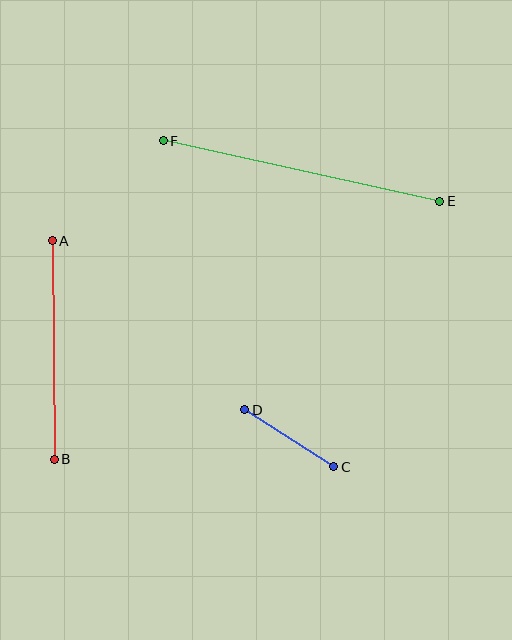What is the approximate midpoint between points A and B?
The midpoint is at approximately (53, 350) pixels.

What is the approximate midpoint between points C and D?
The midpoint is at approximately (289, 438) pixels.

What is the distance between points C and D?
The distance is approximately 106 pixels.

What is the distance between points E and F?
The distance is approximately 283 pixels.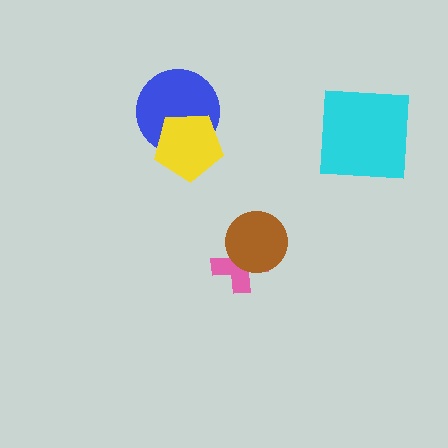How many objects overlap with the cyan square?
0 objects overlap with the cyan square.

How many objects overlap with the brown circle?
1 object overlaps with the brown circle.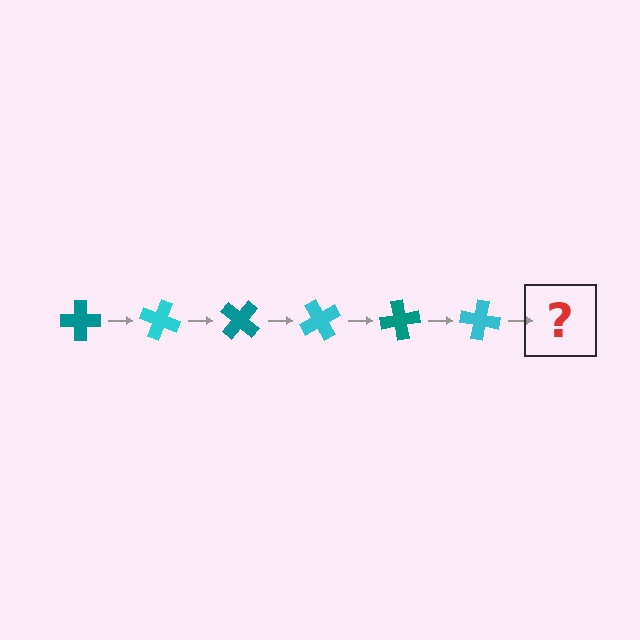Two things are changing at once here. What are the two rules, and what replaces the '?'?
The two rules are that it rotates 20 degrees each step and the color cycles through teal and cyan. The '?' should be a teal cross, rotated 120 degrees from the start.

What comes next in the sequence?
The next element should be a teal cross, rotated 120 degrees from the start.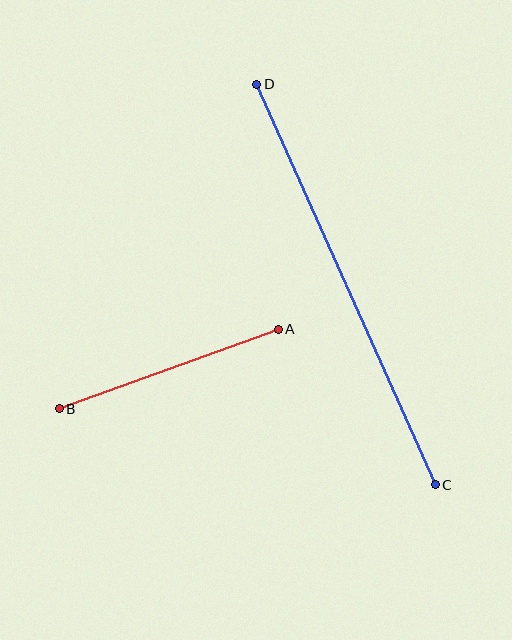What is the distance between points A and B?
The distance is approximately 233 pixels.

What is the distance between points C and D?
The distance is approximately 438 pixels.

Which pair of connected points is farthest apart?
Points C and D are farthest apart.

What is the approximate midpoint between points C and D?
The midpoint is at approximately (346, 285) pixels.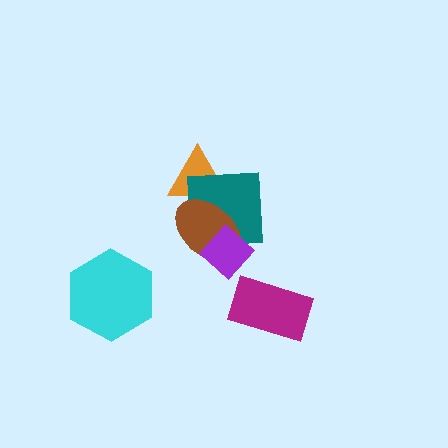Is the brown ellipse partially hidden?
Yes, it is partially covered by another shape.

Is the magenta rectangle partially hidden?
No, no other shape covers it.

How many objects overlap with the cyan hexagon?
0 objects overlap with the cyan hexagon.